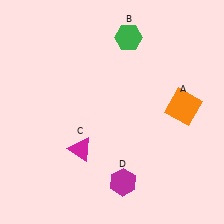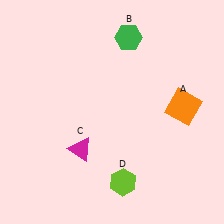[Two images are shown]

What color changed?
The hexagon (D) changed from magenta in Image 1 to lime in Image 2.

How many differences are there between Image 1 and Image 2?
There is 1 difference between the two images.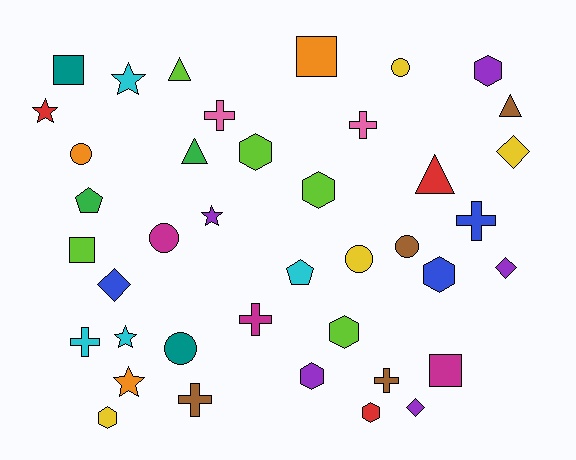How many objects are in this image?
There are 40 objects.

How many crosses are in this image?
There are 7 crosses.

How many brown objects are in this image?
There are 4 brown objects.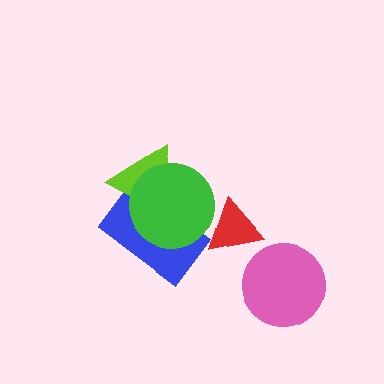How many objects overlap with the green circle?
3 objects overlap with the green circle.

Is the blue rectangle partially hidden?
Yes, it is partially covered by another shape.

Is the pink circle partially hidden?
No, no other shape covers it.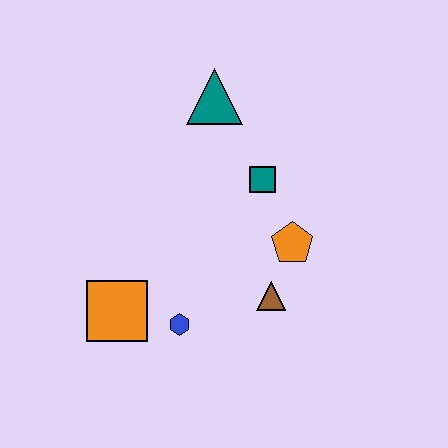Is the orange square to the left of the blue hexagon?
Yes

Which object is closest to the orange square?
The blue hexagon is closest to the orange square.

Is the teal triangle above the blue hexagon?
Yes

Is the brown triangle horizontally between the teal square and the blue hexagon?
No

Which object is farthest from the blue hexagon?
The teal triangle is farthest from the blue hexagon.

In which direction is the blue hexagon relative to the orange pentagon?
The blue hexagon is to the left of the orange pentagon.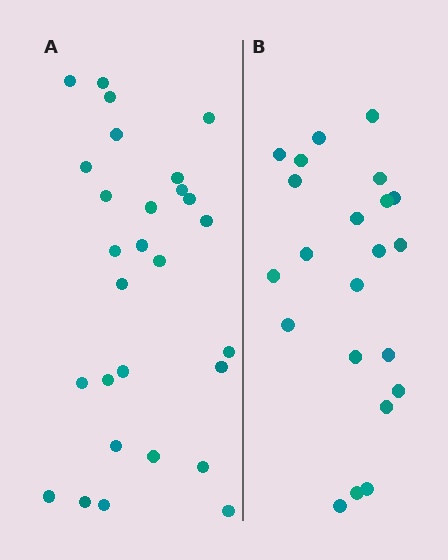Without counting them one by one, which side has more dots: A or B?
Region A (the left region) has more dots.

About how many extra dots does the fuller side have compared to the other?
Region A has about 6 more dots than region B.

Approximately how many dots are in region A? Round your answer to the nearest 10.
About 30 dots. (The exact count is 28, which rounds to 30.)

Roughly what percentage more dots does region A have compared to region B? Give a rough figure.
About 25% more.